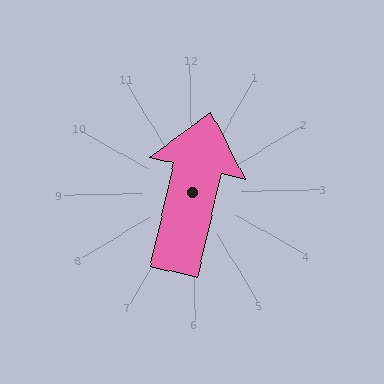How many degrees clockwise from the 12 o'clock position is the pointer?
Approximately 14 degrees.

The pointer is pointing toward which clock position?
Roughly 12 o'clock.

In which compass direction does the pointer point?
North.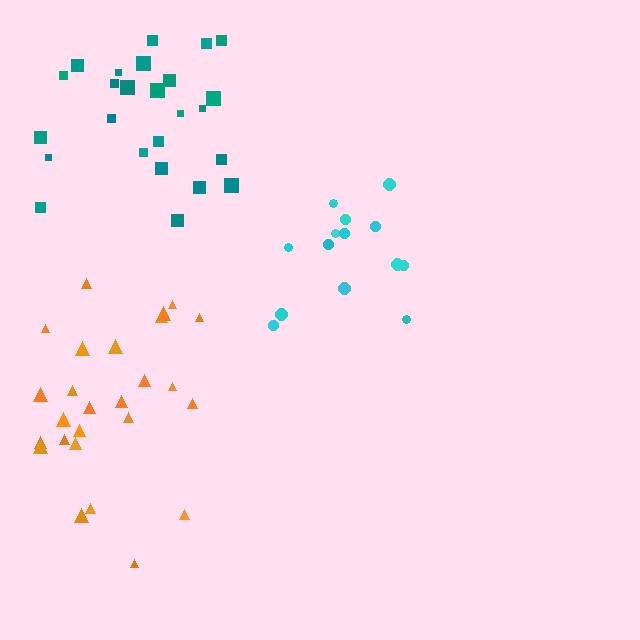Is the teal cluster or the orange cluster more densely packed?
Teal.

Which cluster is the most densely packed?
Teal.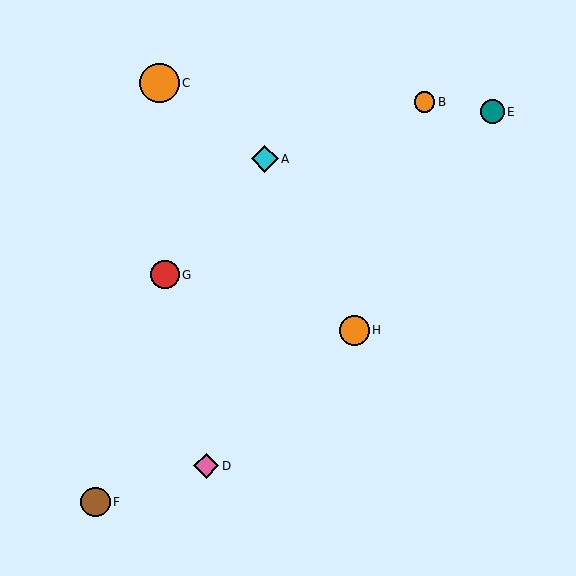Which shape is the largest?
The orange circle (labeled C) is the largest.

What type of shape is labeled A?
Shape A is a cyan diamond.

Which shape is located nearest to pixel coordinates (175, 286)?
The red circle (labeled G) at (165, 275) is nearest to that location.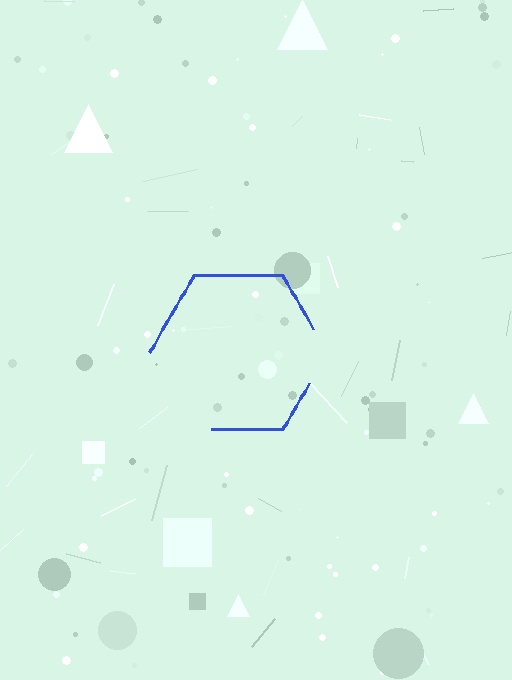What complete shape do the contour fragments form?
The contour fragments form a hexagon.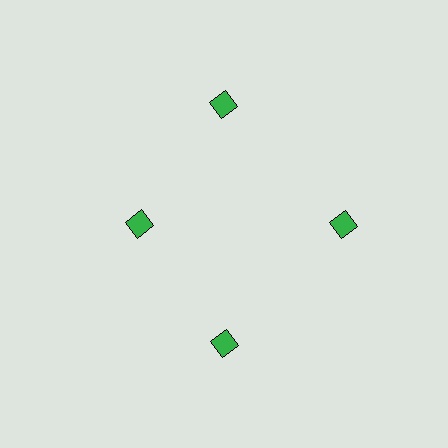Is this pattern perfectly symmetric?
No. The 4 green diamonds are arranged in a ring, but one element near the 9 o'clock position is pulled inward toward the center, breaking the 4-fold rotational symmetry.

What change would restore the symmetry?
The symmetry would be restored by moving it outward, back onto the ring so that all 4 diamonds sit at equal angles and equal distance from the center.